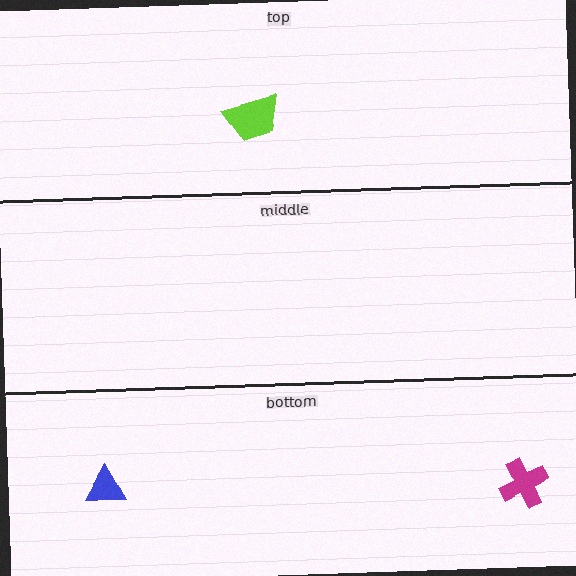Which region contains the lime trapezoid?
The top region.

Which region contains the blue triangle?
The bottom region.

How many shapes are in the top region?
1.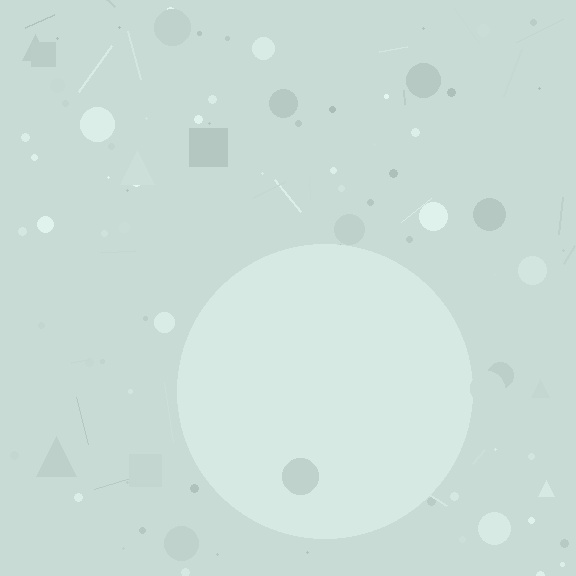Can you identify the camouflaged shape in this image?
The camouflaged shape is a circle.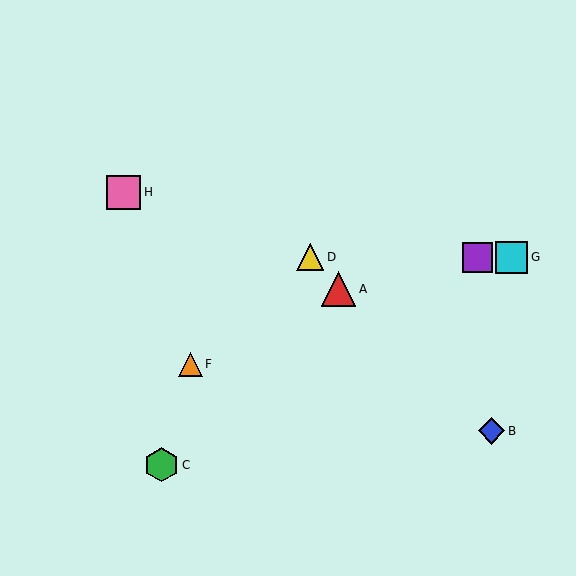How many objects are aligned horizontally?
3 objects (D, E, G) are aligned horizontally.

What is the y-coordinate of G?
Object G is at y≈257.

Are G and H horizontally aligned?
No, G is at y≈257 and H is at y≈192.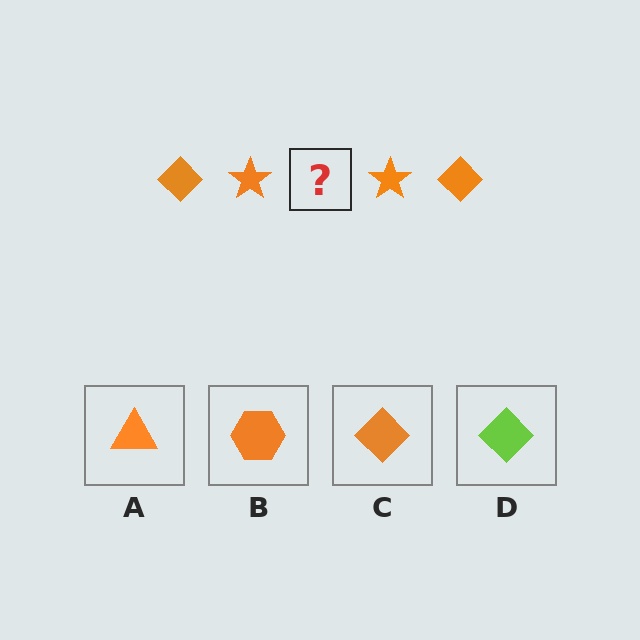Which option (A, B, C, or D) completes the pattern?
C.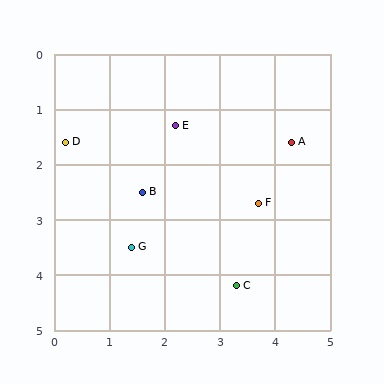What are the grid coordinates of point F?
Point F is at approximately (3.7, 2.7).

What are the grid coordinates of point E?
Point E is at approximately (2.2, 1.3).